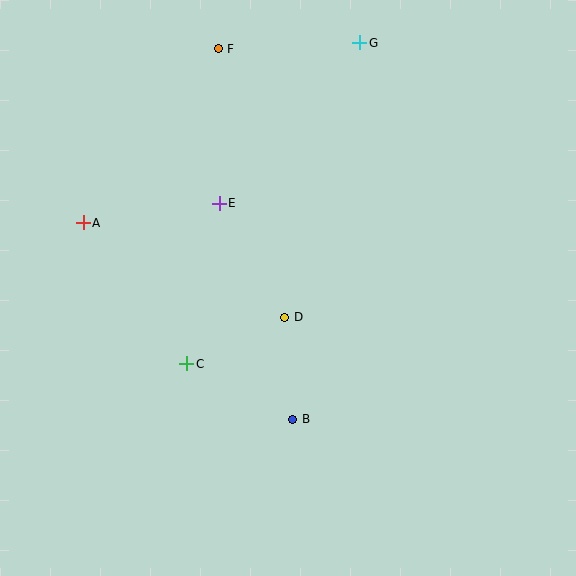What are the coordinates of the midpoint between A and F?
The midpoint between A and F is at (151, 136).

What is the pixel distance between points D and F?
The distance between D and F is 276 pixels.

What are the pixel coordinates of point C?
Point C is at (187, 364).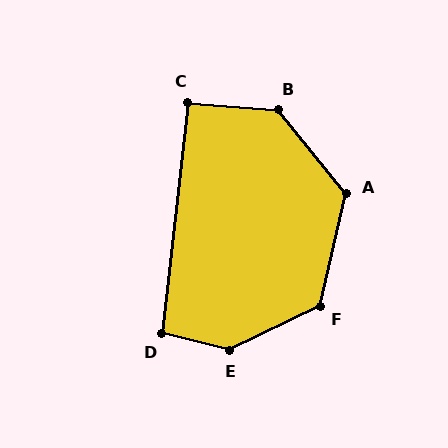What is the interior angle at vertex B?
Approximately 134 degrees (obtuse).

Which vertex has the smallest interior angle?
C, at approximately 92 degrees.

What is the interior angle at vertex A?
Approximately 128 degrees (obtuse).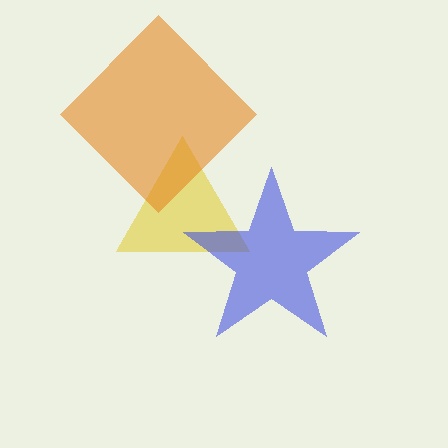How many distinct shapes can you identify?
There are 3 distinct shapes: a yellow triangle, a blue star, an orange diamond.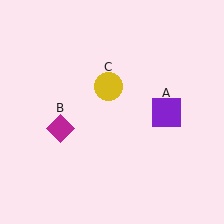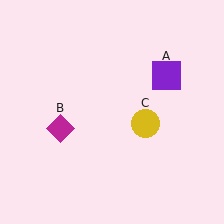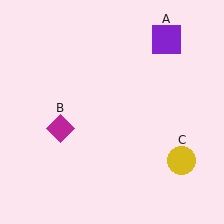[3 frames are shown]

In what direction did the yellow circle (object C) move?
The yellow circle (object C) moved down and to the right.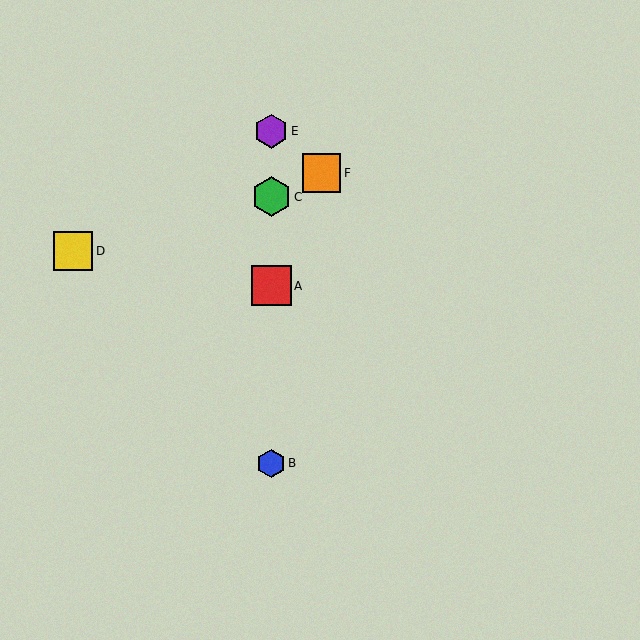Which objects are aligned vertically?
Objects A, B, C, E are aligned vertically.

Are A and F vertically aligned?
No, A is at x≈271 and F is at x≈322.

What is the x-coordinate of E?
Object E is at x≈271.